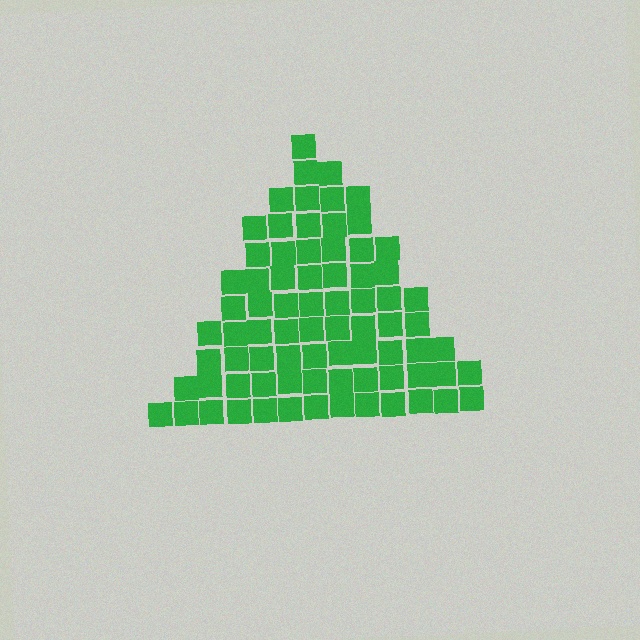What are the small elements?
The small elements are squares.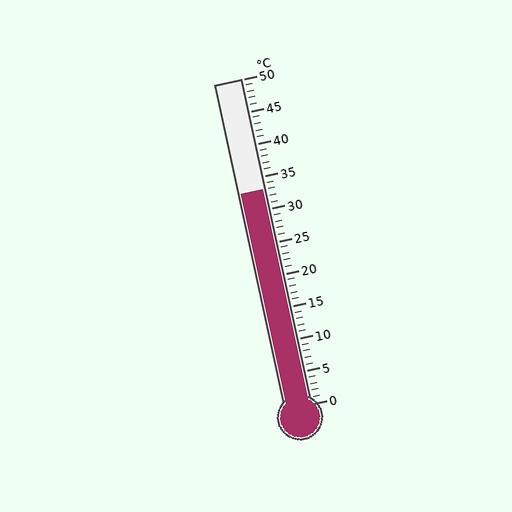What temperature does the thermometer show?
The thermometer shows approximately 33°C.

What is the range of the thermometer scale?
The thermometer scale ranges from 0°C to 50°C.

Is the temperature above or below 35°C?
The temperature is below 35°C.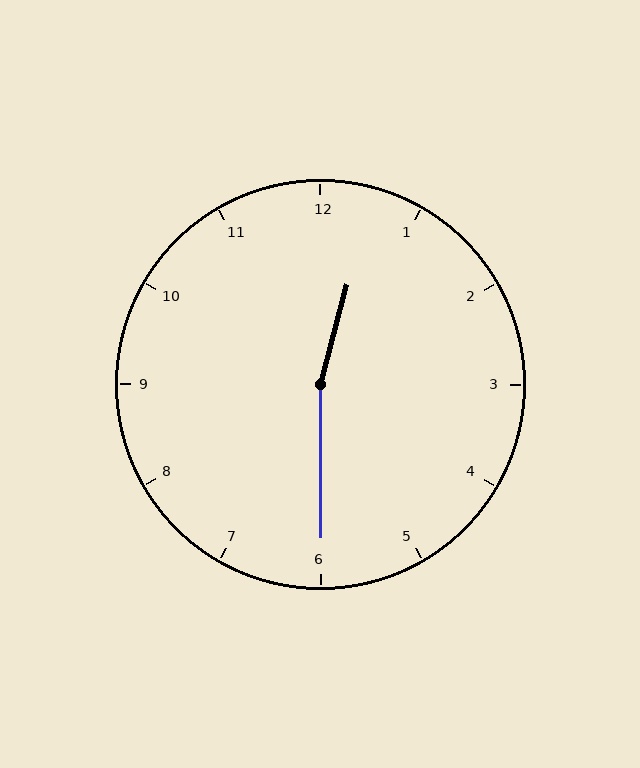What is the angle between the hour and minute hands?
Approximately 165 degrees.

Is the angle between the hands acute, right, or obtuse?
It is obtuse.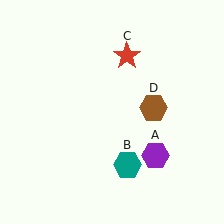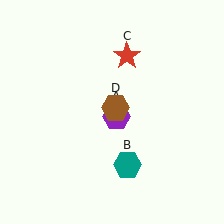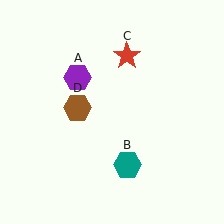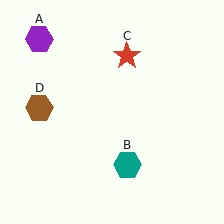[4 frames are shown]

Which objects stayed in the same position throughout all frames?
Teal hexagon (object B) and red star (object C) remained stationary.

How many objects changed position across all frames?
2 objects changed position: purple hexagon (object A), brown hexagon (object D).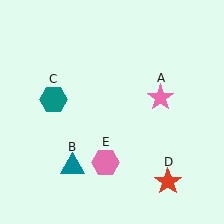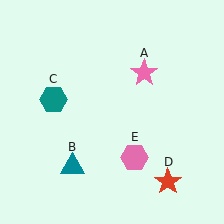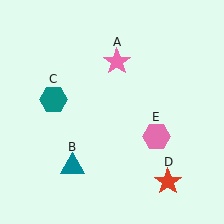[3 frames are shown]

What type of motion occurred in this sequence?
The pink star (object A), pink hexagon (object E) rotated counterclockwise around the center of the scene.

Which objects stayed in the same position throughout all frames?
Teal triangle (object B) and teal hexagon (object C) and red star (object D) remained stationary.